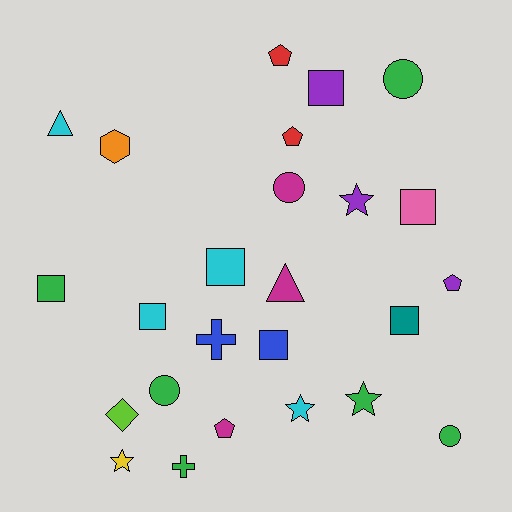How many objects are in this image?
There are 25 objects.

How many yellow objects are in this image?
There is 1 yellow object.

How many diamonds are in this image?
There is 1 diamond.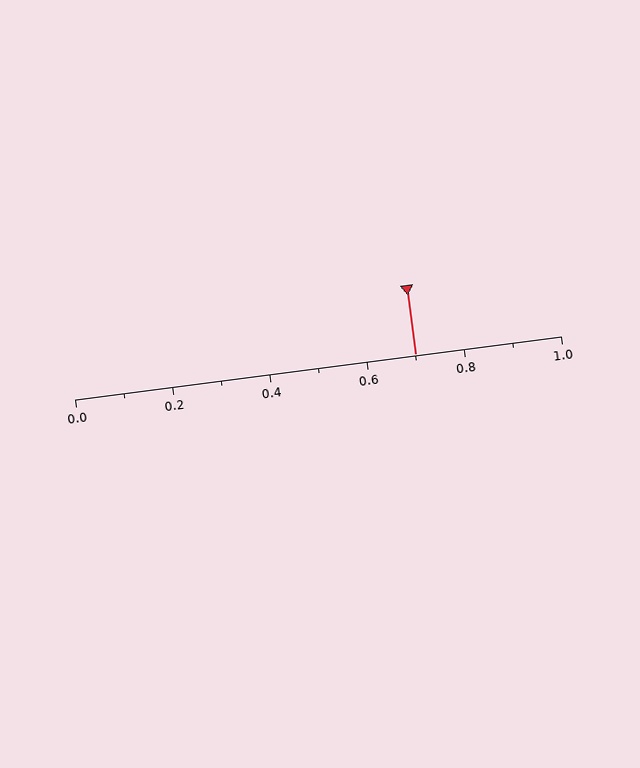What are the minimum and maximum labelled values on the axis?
The axis runs from 0.0 to 1.0.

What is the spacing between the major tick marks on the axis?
The major ticks are spaced 0.2 apart.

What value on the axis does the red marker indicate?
The marker indicates approximately 0.7.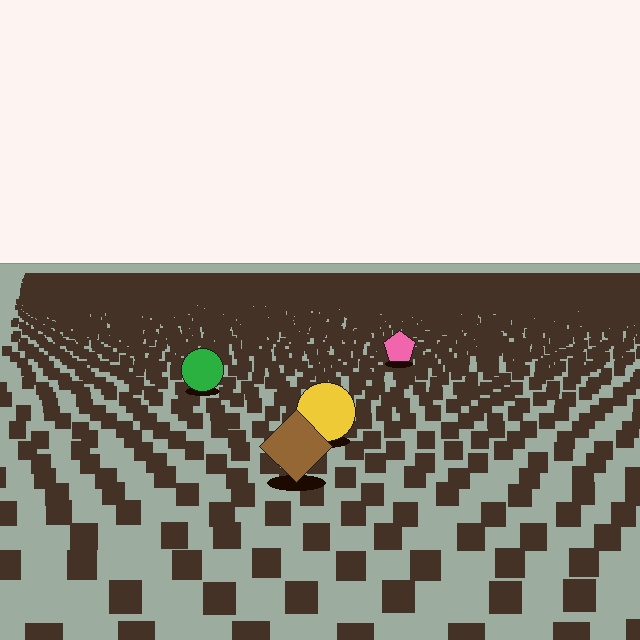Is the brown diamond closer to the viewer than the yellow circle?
Yes. The brown diamond is closer — you can tell from the texture gradient: the ground texture is coarser near it.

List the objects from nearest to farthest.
From nearest to farthest: the brown diamond, the yellow circle, the green circle, the pink pentagon.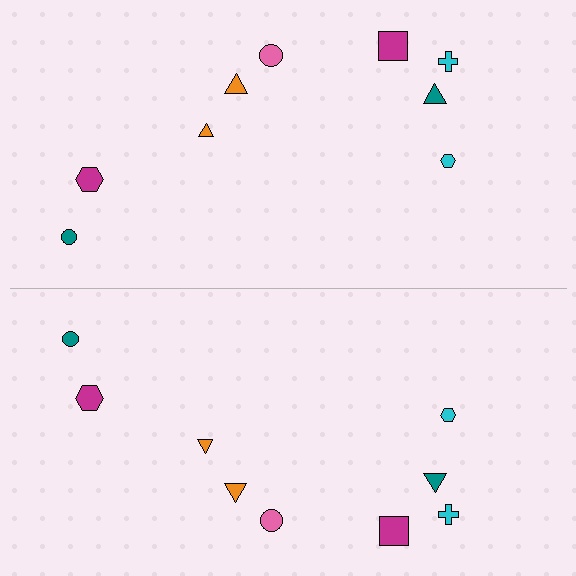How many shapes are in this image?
There are 18 shapes in this image.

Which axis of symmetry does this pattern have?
The pattern has a horizontal axis of symmetry running through the center of the image.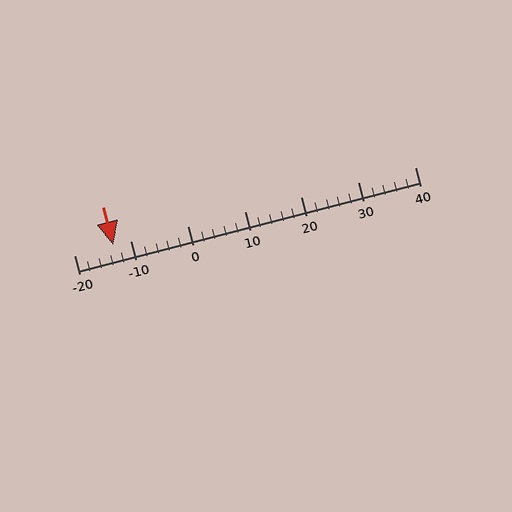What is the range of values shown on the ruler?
The ruler shows values from -20 to 40.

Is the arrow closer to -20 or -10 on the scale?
The arrow is closer to -10.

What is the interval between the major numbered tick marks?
The major tick marks are spaced 10 units apart.